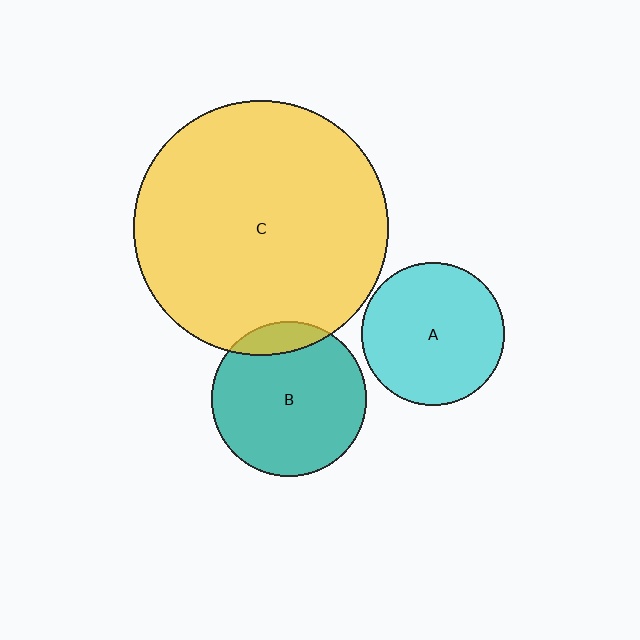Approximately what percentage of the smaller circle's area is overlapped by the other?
Approximately 10%.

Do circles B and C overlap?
Yes.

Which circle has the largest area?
Circle C (yellow).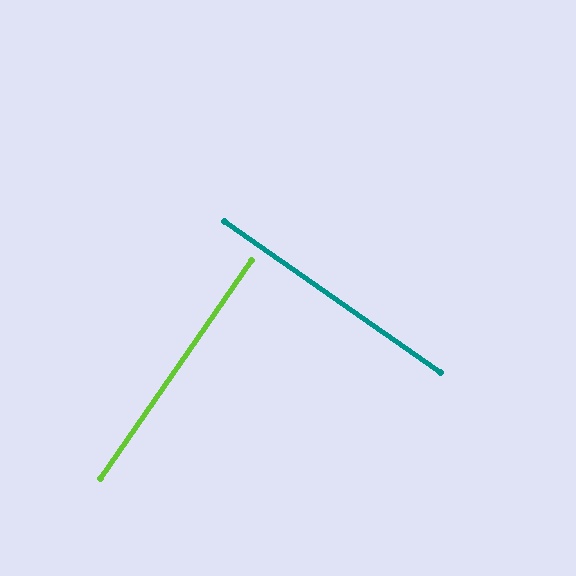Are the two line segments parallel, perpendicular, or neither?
Perpendicular — they meet at approximately 90°.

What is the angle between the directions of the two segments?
Approximately 90 degrees.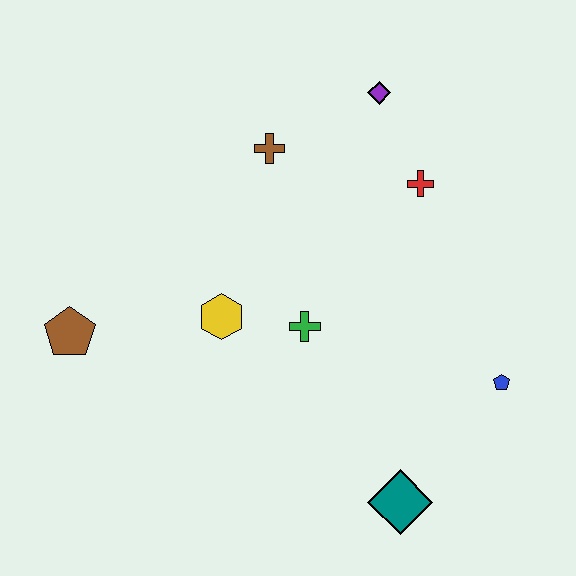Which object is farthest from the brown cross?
The teal diamond is farthest from the brown cross.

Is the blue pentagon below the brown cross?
Yes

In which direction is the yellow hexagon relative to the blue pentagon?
The yellow hexagon is to the left of the blue pentagon.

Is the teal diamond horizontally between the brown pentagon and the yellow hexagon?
No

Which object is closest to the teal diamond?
The blue pentagon is closest to the teal diamond.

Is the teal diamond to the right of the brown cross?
Yes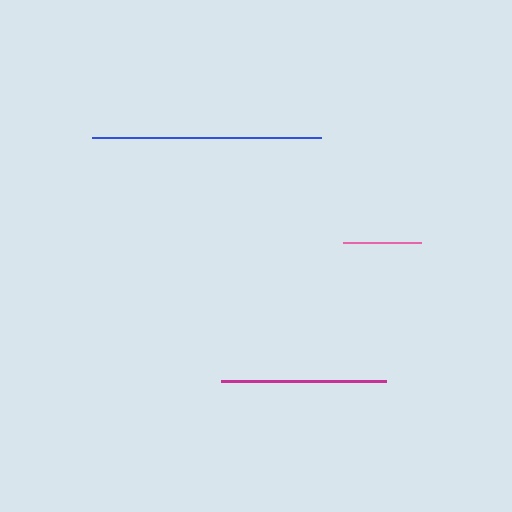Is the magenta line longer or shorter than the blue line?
The blue line is longer than the magenta line.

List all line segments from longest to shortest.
From longest to shortest: blue, magenta, pink.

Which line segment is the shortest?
The pink line is the shortest at approximately 78 pixels.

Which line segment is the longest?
The blue line is the longest at approximately 229 pixels.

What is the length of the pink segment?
The pink segment is approximately 78 pixels long.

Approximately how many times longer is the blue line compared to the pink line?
The blue line is approximately 2.9 times the length of the pink line.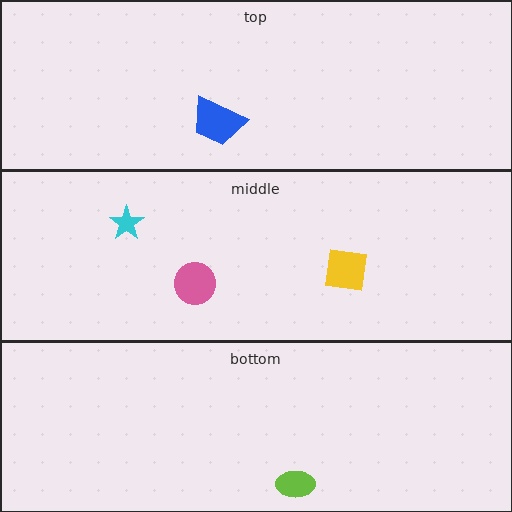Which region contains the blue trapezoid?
The top region.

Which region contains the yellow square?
The middle region.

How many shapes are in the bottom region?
1.